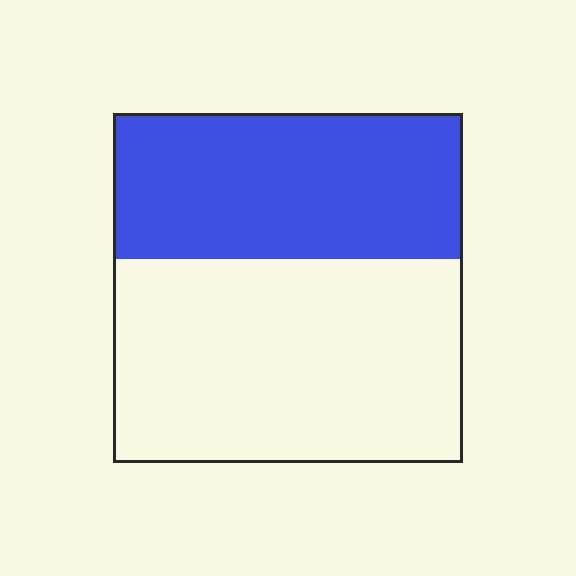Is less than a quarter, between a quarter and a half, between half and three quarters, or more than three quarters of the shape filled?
Between a quarter and a half.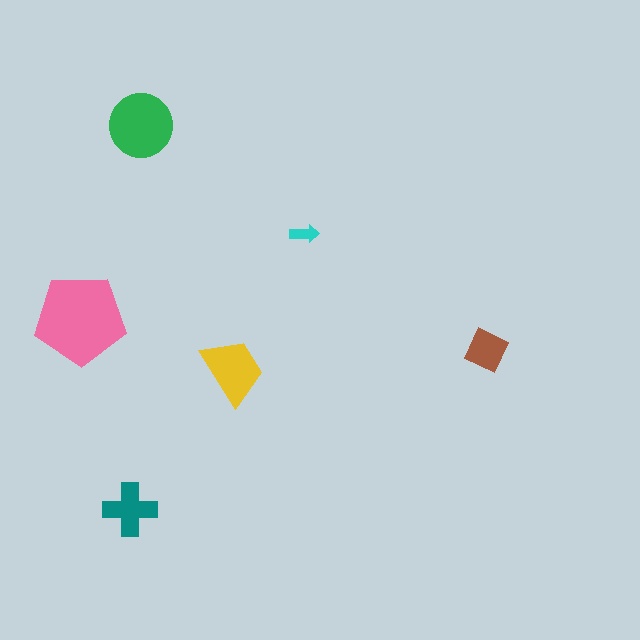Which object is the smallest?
The cyan arrow.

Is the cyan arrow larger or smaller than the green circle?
Smaller.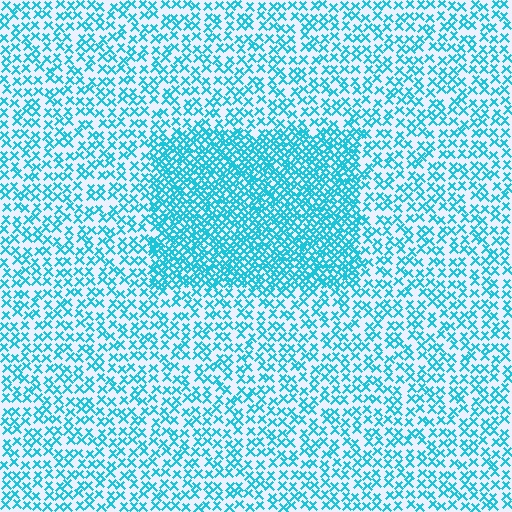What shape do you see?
I see a rectangle.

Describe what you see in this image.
The image contains small cyan elements arranged at two different densities. A rectangle-shaped region is visible where the elements are more densely packed than the surrounding area.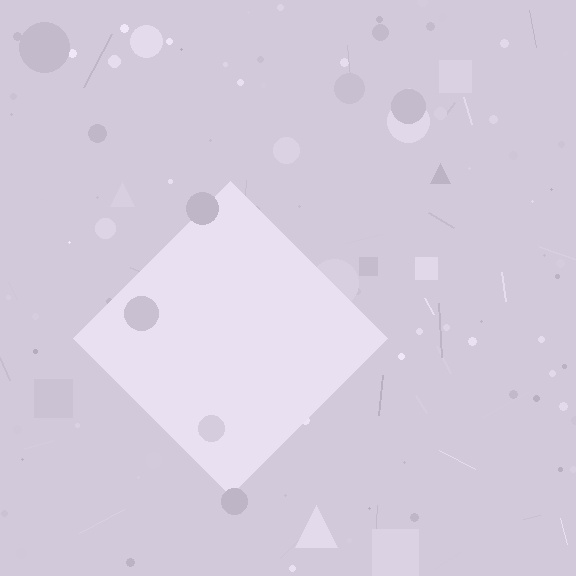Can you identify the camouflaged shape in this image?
The camouflaged shape is a diamond.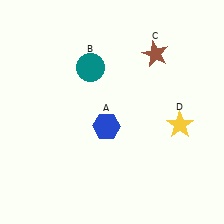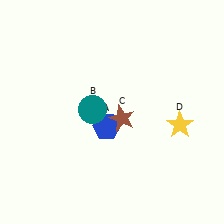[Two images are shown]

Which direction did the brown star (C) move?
The brown star (C) moved down.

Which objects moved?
The objects that moved are: the teal circle (B), the brown star (C).